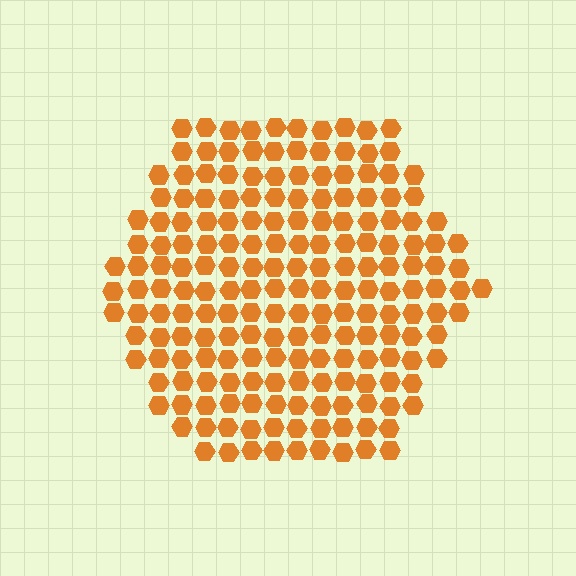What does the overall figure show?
The overall figure shows a hexagon.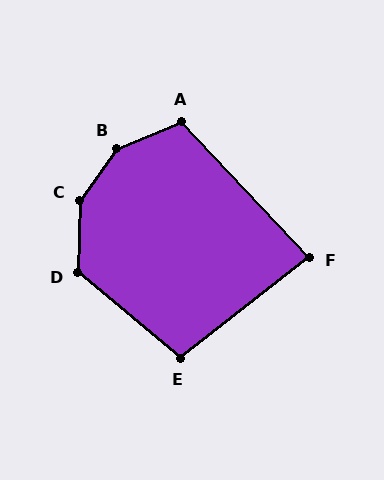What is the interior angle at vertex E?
Approximately 102 degrees (obtuse).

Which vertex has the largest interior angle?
B, at approximately 147 degrees.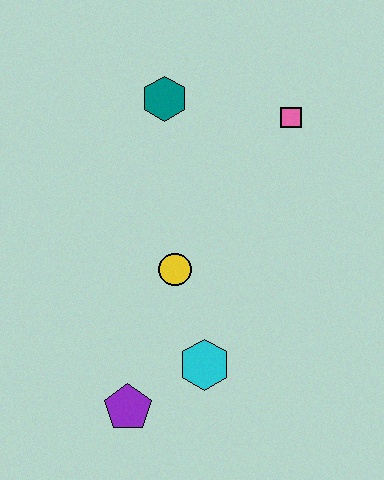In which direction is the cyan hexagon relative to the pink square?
The cyan hexagon is below the pink square.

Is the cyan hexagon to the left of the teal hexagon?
No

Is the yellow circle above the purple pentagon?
Yes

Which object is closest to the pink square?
The teal hexagon is closest to the pink square.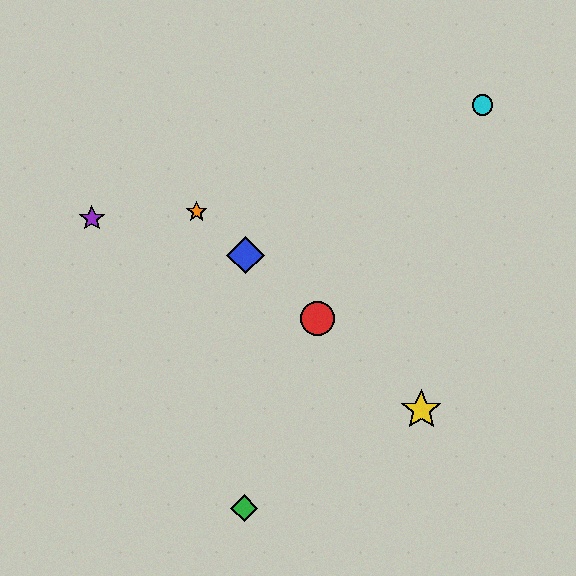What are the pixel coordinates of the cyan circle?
The cyan circle is at (482, 105).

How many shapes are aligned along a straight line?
4 shapes (the red circle, the blue diamond, the yellow star, the orange star) are aligned along a straight line.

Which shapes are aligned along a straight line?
The red circle, the blue diamond, the yellow star, the orange star are aligned along a straight line.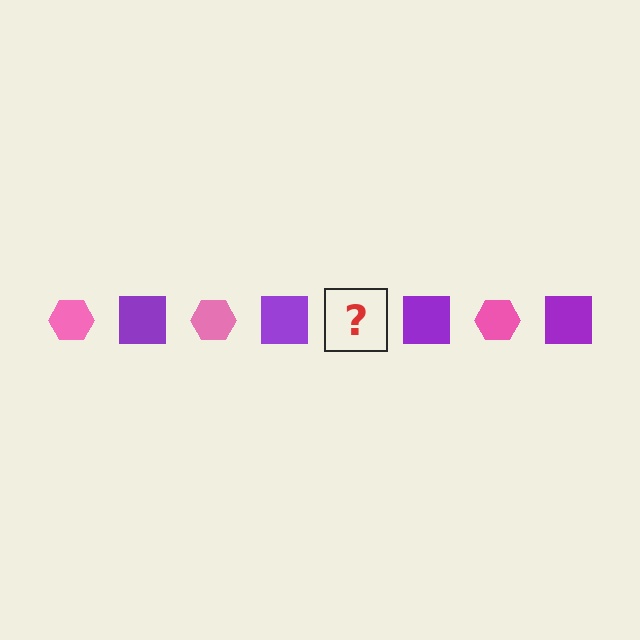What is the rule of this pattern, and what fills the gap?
The rule is that the pattern alternates between pink hexagon and purple square. The gap should be filled with a pink hexagon.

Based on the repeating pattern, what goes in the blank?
The blank should be a pink hexagon.